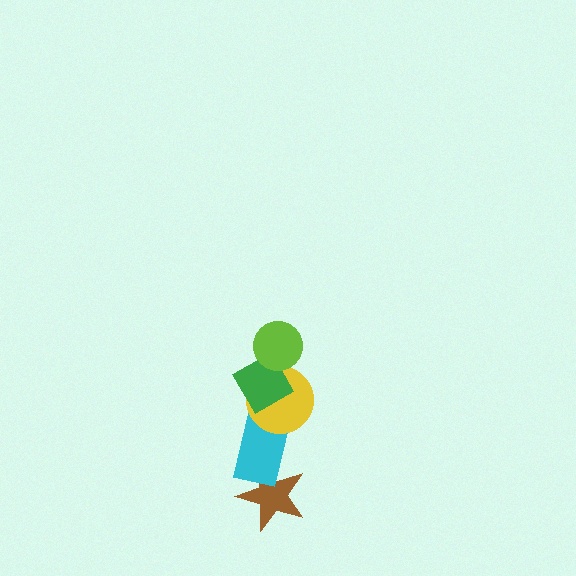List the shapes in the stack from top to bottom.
From top to bottom: the lime circle, the green diamond, the yellow circle, the cyan rectangle, the brown star.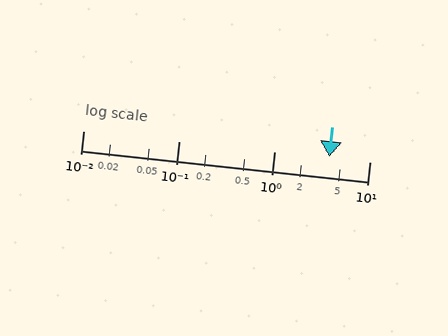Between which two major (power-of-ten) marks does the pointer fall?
The pointer is between 1 and 10.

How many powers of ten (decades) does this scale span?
The scale spans 3 decades, from 0.01 to 10.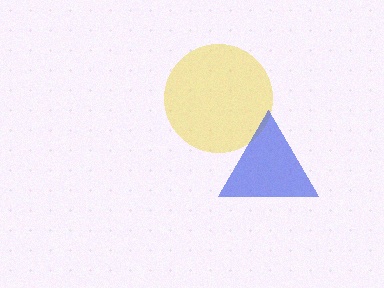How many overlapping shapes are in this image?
There are 2 overlapping shapes in the image.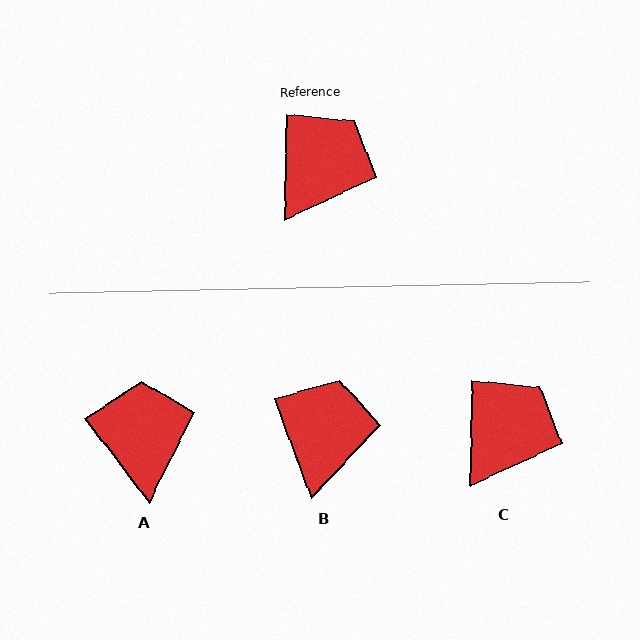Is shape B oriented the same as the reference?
No, it is off by about 22 degrees.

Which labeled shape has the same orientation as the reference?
C.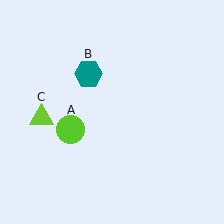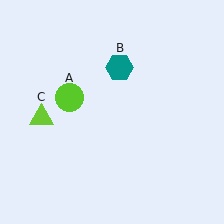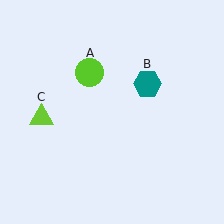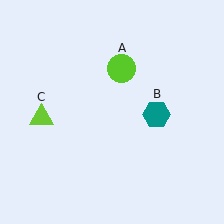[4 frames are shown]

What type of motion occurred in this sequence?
The lime circle (object A), teal hexagon (object B) rotated clockwise around the center of the scene.